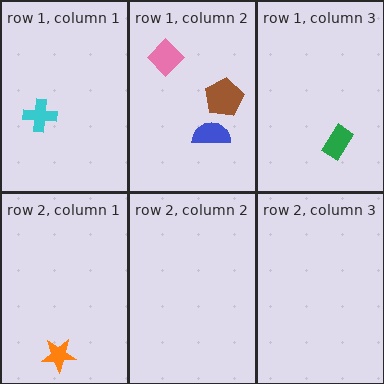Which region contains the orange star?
The row 2, column 1 region.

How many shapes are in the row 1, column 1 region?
1.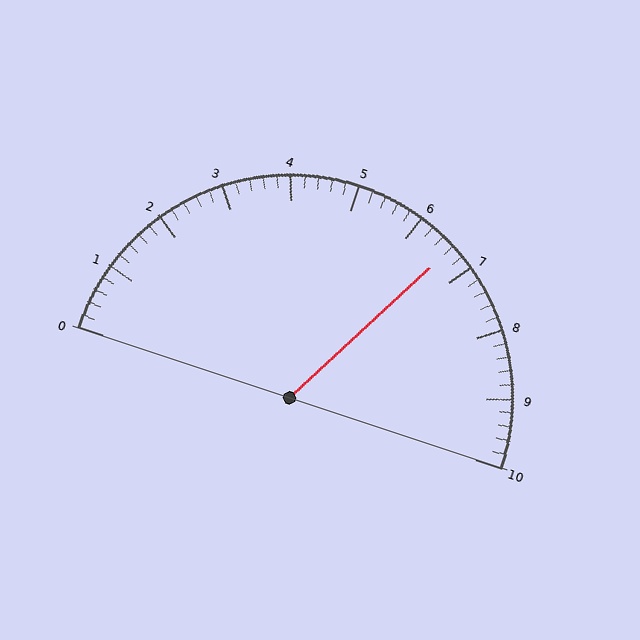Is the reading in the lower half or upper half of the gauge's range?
The reading is in the upper half of the range (0 to 10).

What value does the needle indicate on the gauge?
The needle indicates approximately 6.6.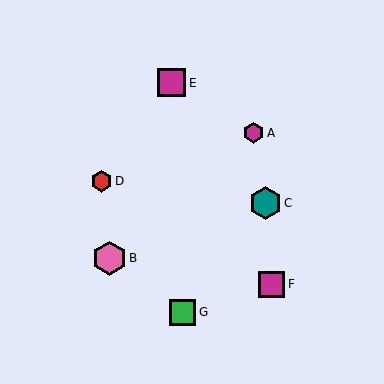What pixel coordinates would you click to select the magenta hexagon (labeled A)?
Click at (254, 133) to select the magenta hexagon A.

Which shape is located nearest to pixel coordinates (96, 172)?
The red hexagon (labeled D) at (102, 181) is nearest to that location.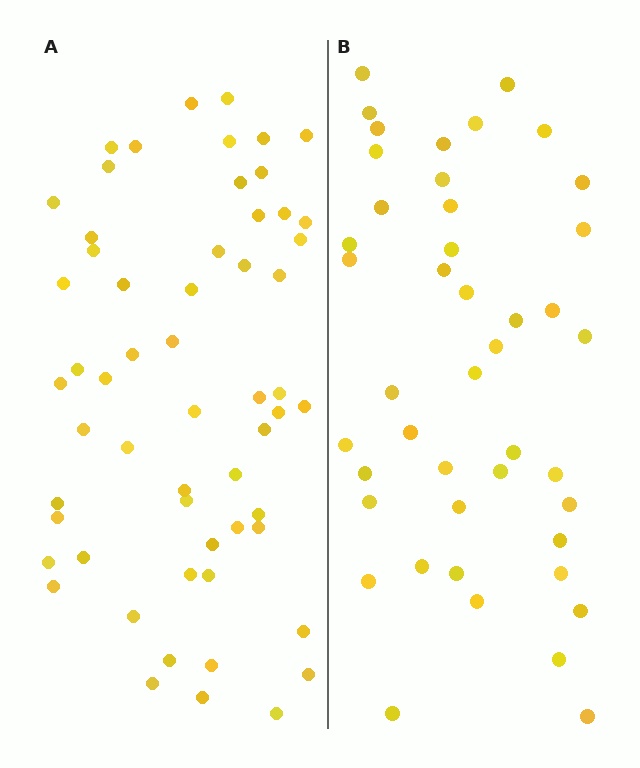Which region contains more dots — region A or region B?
Region A (the left region) has more dots.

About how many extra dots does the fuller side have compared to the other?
Region A has approximately 15 more dots than region B.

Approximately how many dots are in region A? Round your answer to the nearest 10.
About 60 dots. (The exact count is 58, which rounds to 60.)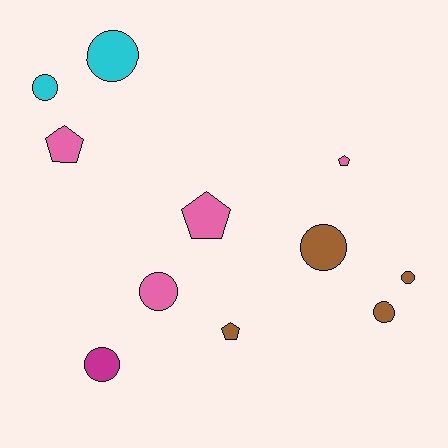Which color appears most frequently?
Brown, with 4 objects.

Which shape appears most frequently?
Circle, with 7 objects.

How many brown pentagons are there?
There is 1 brown pentagon.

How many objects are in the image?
There are 11 objects.